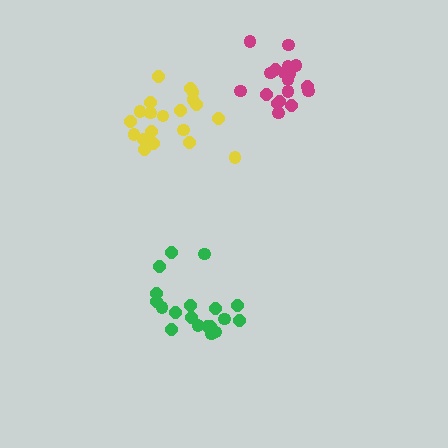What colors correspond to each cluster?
The clusters are colored: yellow, green, magenta.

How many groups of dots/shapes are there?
There are 3 groups.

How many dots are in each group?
Group 1: 20 dots, Group 2: 19 dots, Group 3: 18 dots (57 total).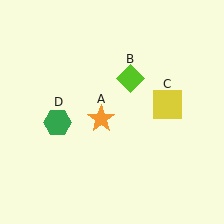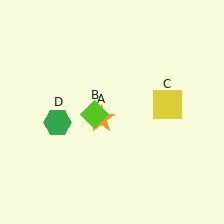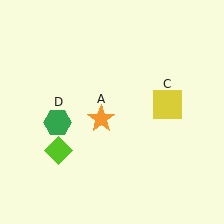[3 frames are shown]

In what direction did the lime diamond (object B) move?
The lime diamond (object B) moved down and to the left.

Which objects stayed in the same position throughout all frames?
Orange star (object A) and yellow square (object C) and green hexagon (object D) remained stationary.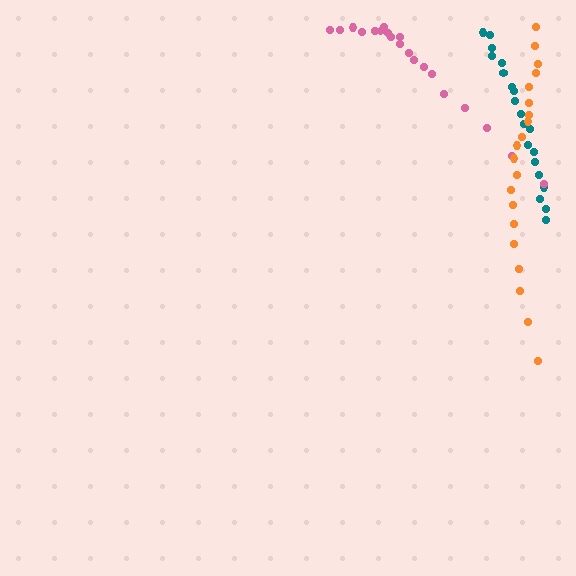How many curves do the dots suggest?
There are 3 distinct paths.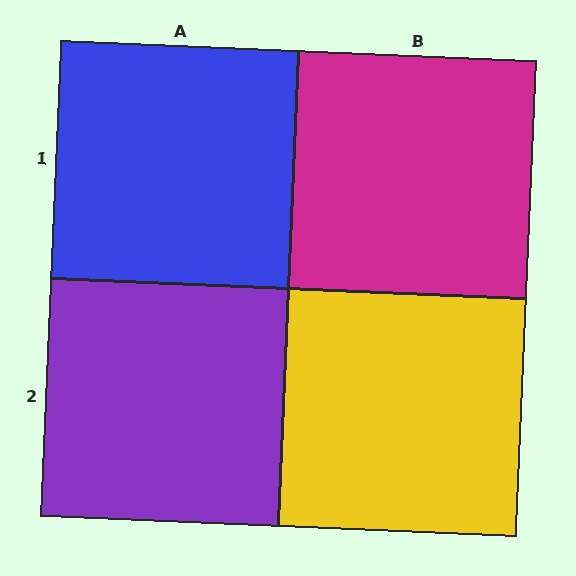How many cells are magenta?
1 cell is magenta.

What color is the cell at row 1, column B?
Magenta.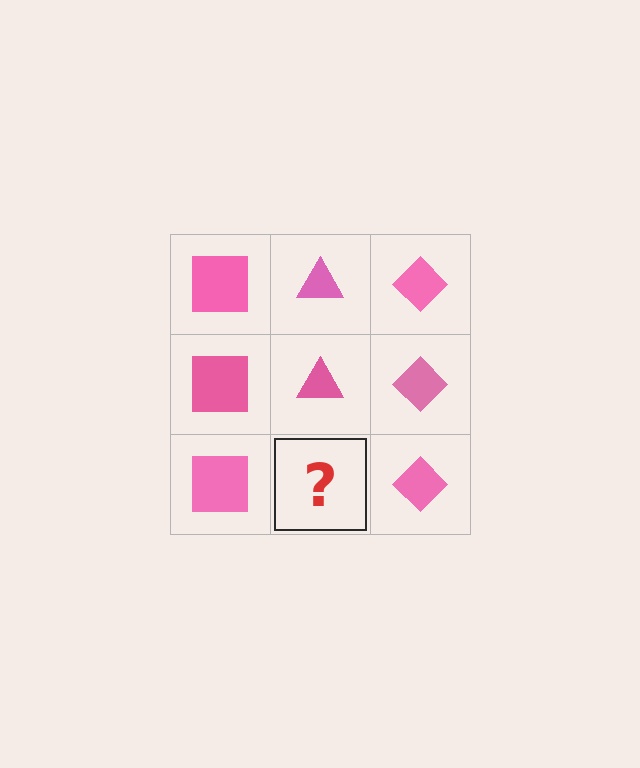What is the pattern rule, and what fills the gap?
The rule is that each column has a consistent shape. The gap should be filled with a pink triangle.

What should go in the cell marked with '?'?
The missing cell should contain a pink triangle.